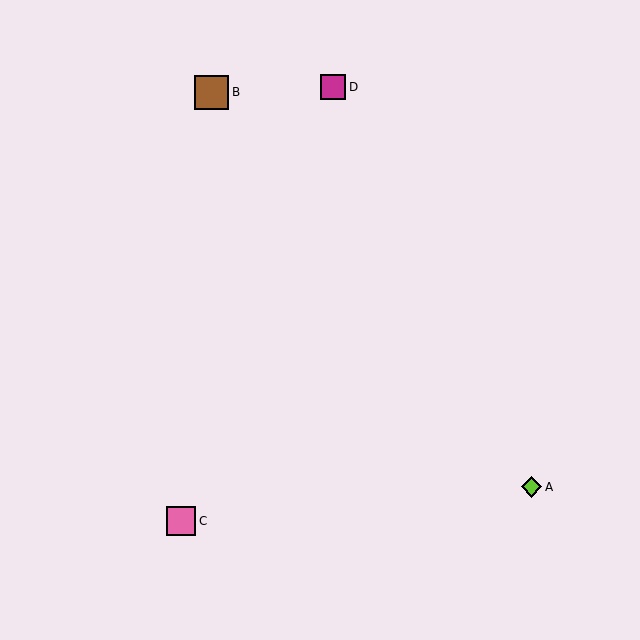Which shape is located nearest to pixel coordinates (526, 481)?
The lime diamond (labeled A) at (531, 487) is nearest to that location.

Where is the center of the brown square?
The center of the brown square is at (211, 92).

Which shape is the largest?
The brown square (labeled B) is the largest.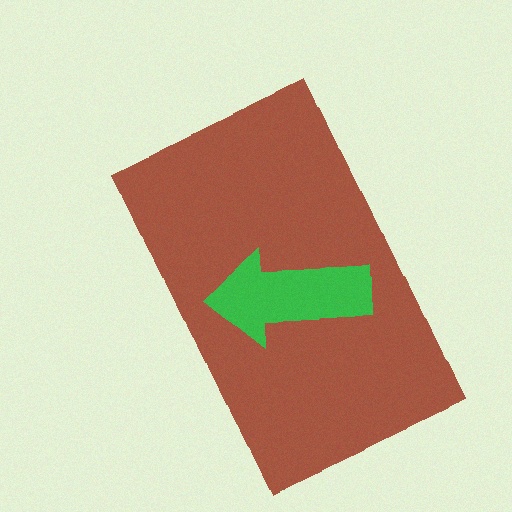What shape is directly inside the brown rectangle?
The green arrow.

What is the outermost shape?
The brown rectangle.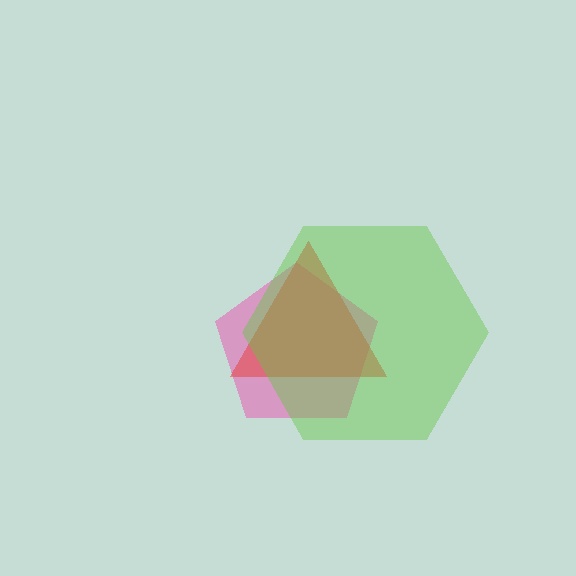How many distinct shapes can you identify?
There are 3 distinct shapes: a pink pentagon, a red triangle, a lime hexagon.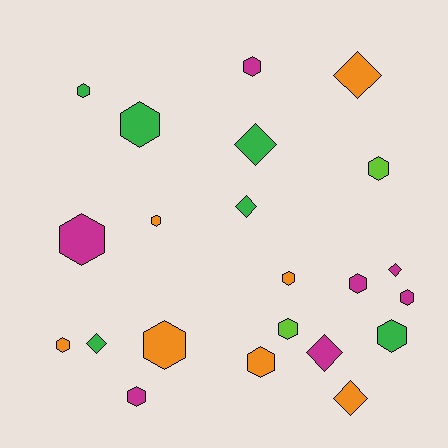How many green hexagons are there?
There are 3 green hexagons.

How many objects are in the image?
There are 22 objects.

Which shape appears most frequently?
Hexagon, with 15 objects.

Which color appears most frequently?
Magenta, with 7 objects.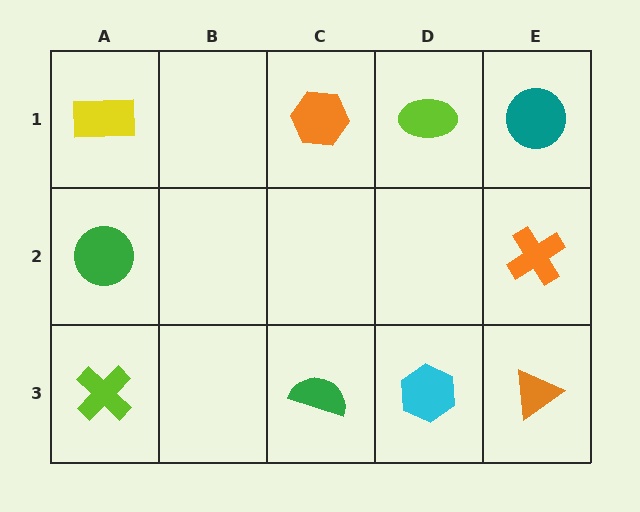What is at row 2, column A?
A green circle.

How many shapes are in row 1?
4 shapes.